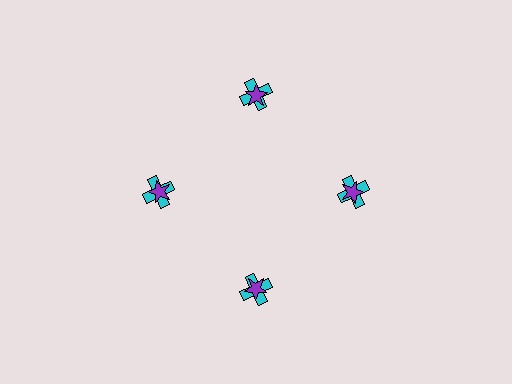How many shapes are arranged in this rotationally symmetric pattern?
There are 8 shapes, arranged in 4 groups of 2.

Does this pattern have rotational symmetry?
Yes, this pattern has 4-fold rotational symmetry. It looks the same after rotating 90 degrees around the center.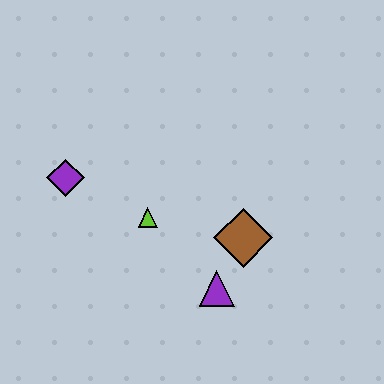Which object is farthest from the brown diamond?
The purple diamond is farthest from the brown diamond.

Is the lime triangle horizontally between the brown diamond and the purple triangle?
No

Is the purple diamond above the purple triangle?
Yes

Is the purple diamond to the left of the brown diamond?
Yes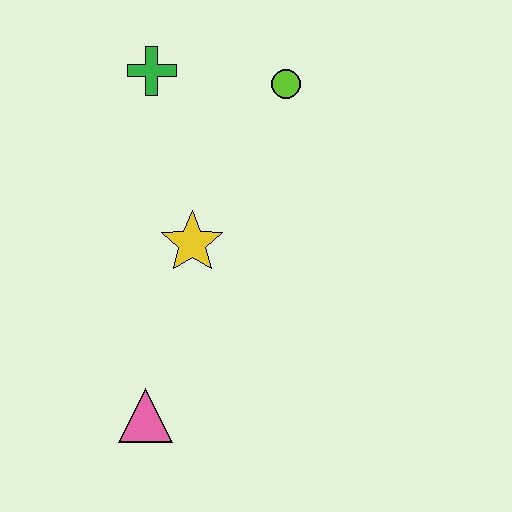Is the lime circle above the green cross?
No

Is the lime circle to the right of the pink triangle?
Yes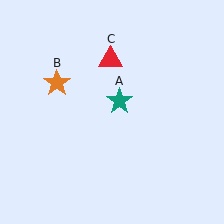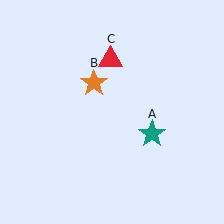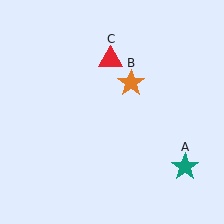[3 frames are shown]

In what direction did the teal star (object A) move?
The teal star (object A) moved down and to the right.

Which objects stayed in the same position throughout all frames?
Red triangle (object C) remained stationary.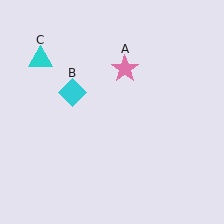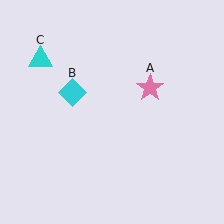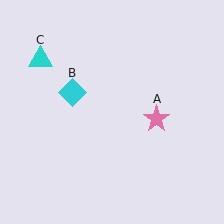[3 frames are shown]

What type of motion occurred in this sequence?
The pink star (object A) rotated clockwise around the center of the scene.